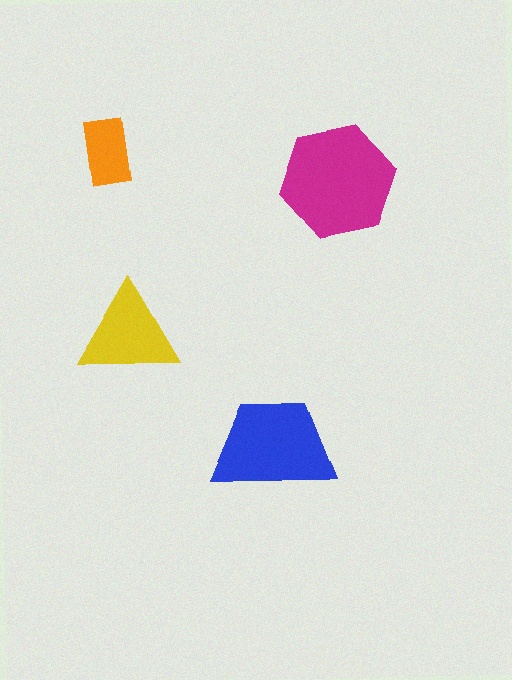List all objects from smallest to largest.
The orange rectangle, the yellow triangle, the blue trapezoid, the magenta hexagon.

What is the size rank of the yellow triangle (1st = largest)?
3rd.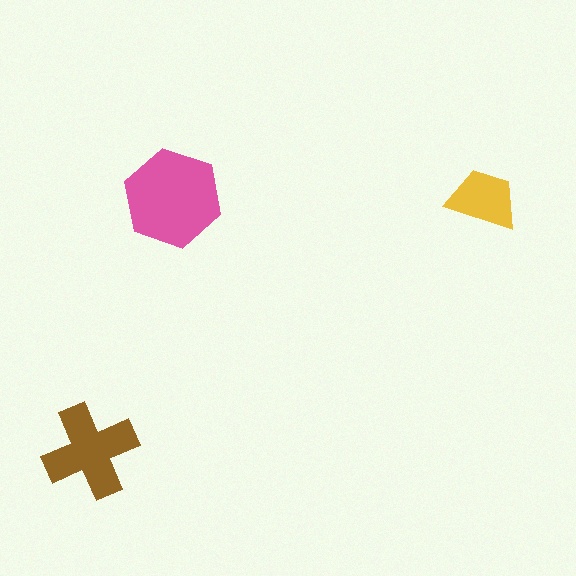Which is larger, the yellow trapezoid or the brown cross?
The brown cross.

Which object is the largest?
The pink hexagon.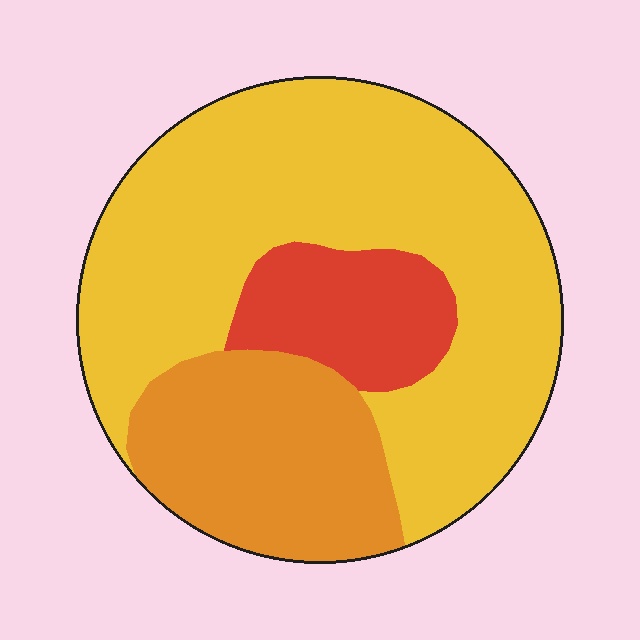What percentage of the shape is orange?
Orange covers about 25% of the shape.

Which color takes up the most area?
Yellow, at roughly 60%.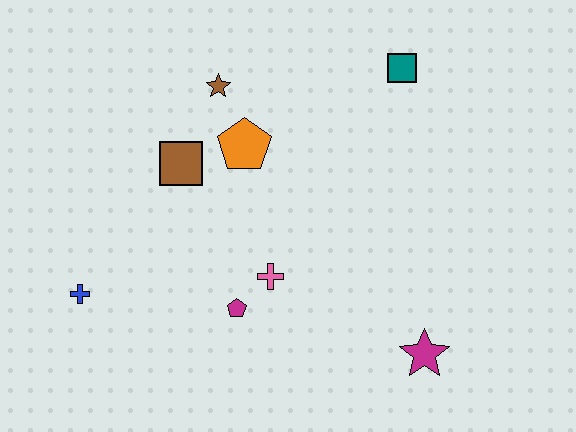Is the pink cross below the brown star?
Yes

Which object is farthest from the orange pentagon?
The magenta star is farthest from the orange pentagon.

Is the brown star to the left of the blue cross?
No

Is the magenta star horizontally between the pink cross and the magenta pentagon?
No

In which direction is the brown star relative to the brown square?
The brown star is above the brown square.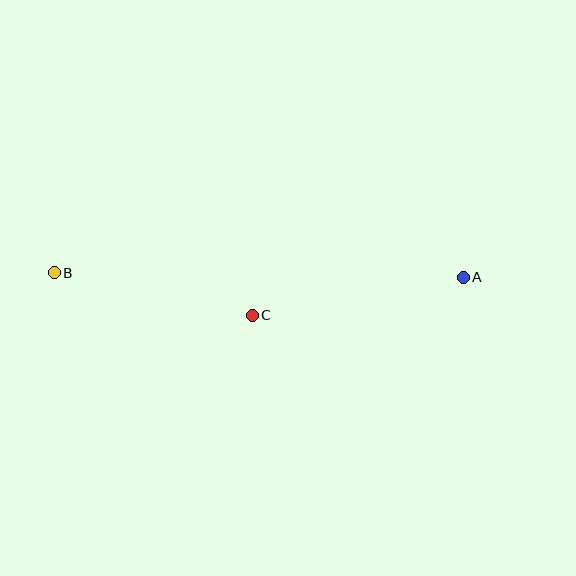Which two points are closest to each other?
Points B and C are closest to each other.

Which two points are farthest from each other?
Points A and B are farthest from each other.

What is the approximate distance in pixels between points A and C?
The distance between A and C is approximately 215 pixels.